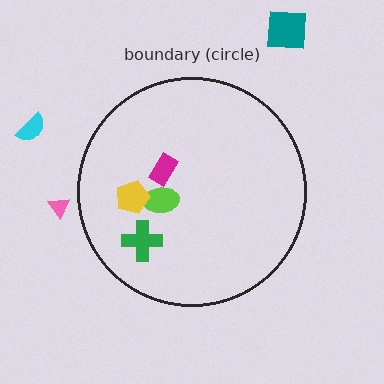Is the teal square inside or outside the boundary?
Outside.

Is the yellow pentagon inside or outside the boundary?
Inside.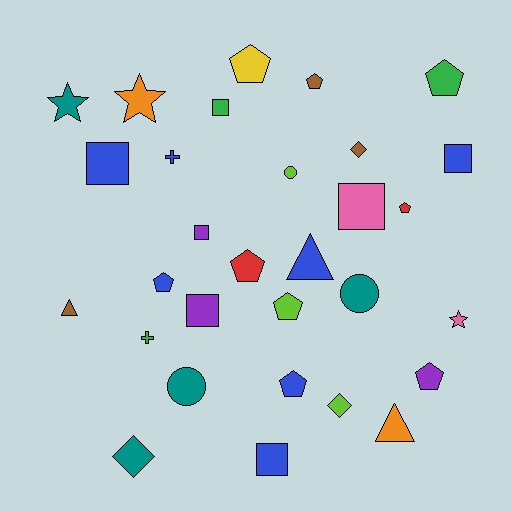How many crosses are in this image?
There are 2 crosses.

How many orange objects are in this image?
There are 2 orange objects.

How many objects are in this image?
There are 30 objects.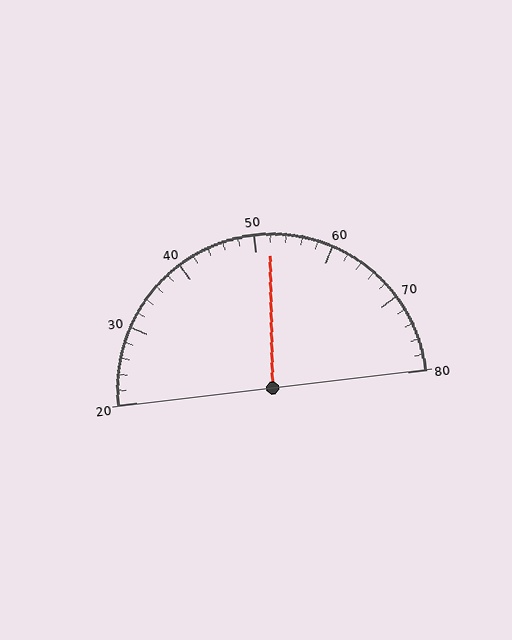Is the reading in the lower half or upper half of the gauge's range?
The reading is in the upper half of the range (20 to 80).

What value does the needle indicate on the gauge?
The needle indicates approximately 52.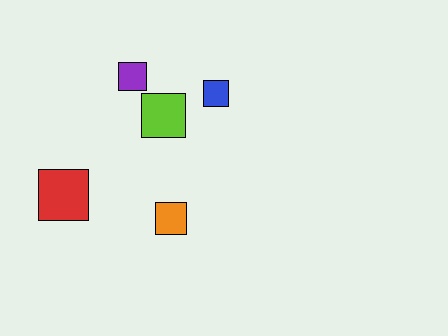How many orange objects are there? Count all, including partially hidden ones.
There is 1 orange object.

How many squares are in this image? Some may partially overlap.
There are 5 squares.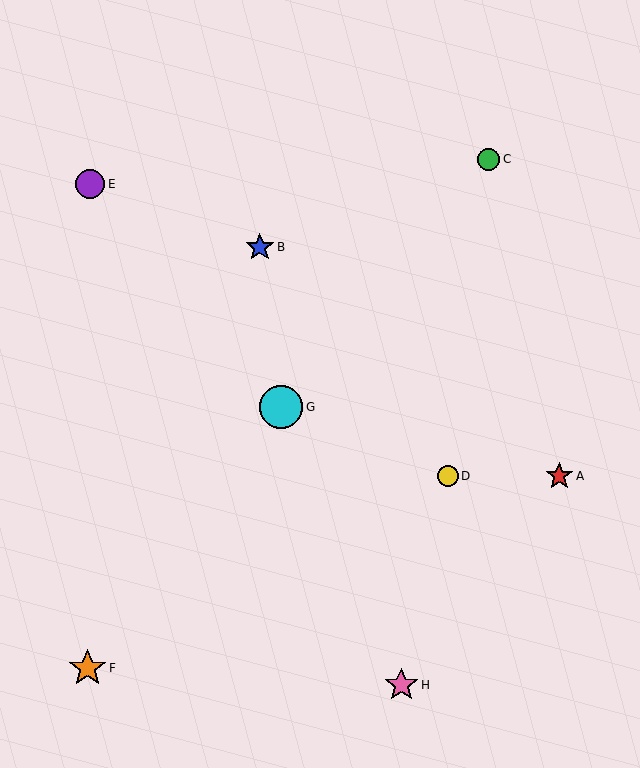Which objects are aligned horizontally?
Objects A, D are aligned horizontally.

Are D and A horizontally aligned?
Yes, both are at y≈476.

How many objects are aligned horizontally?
2 objects (A, D) are aligned horizontally.